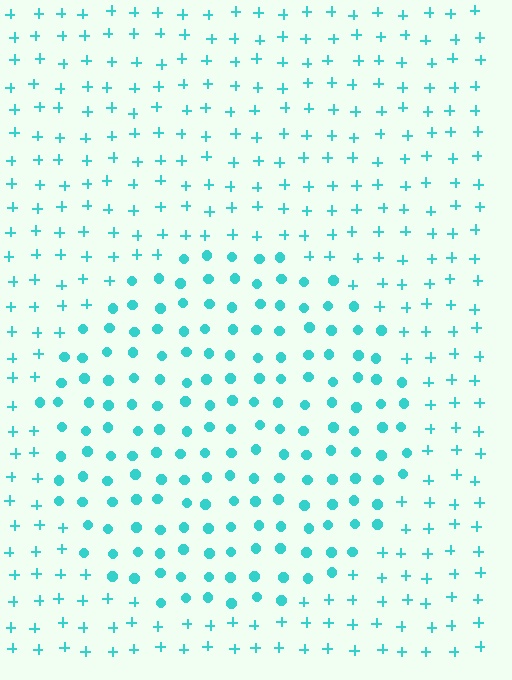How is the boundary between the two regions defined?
The boundary is defined by a change in element shape: circles inside vs. plus signs outside. All elements share the same color and spacing.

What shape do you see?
I see a circle.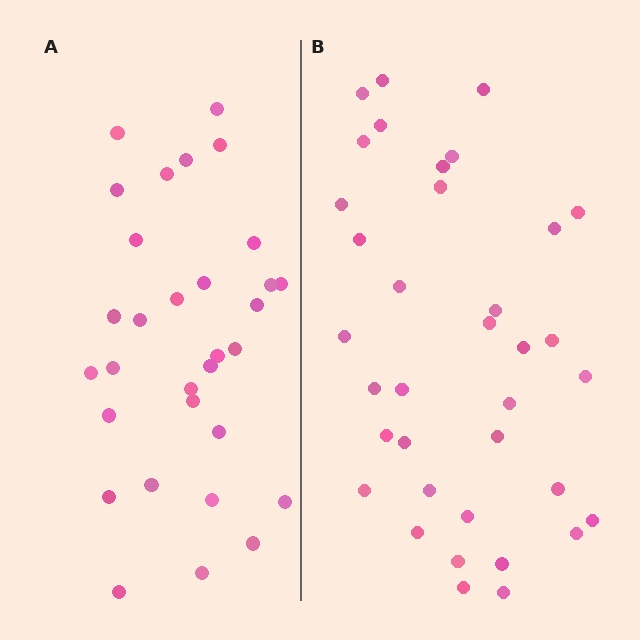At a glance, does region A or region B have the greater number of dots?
Region B (the right region) has more dots.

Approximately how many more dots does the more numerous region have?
Region B has about 5 more dots than region A.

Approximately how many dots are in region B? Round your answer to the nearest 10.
About 40 dots. (The exact count is 36, which rounds to 40.)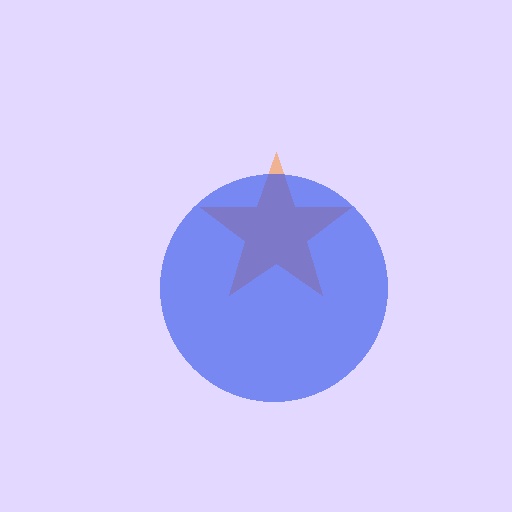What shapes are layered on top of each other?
The layered shapes are: an orange star, a blue circle.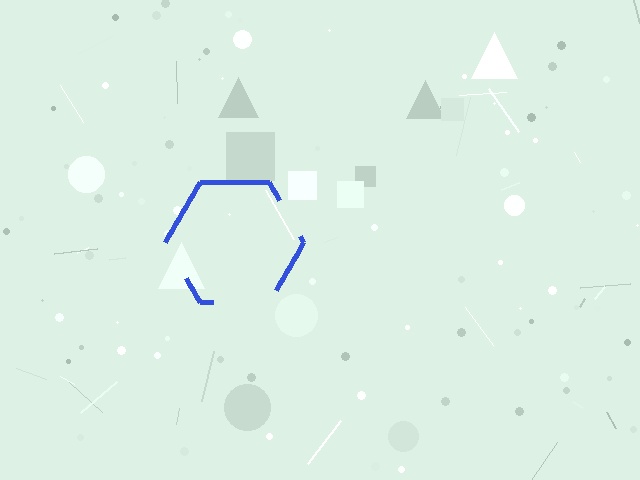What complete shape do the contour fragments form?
The contour fragments form a hexagon.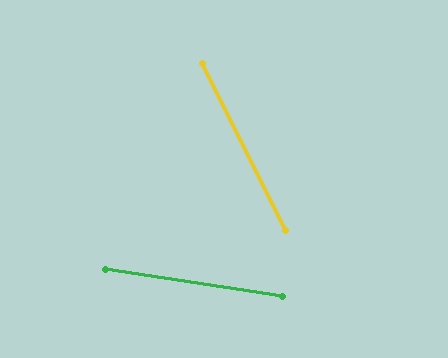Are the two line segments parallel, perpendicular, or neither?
Neither parallel nor perpendicular — they differ by about 55°.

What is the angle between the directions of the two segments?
Approximately 55 degrees.